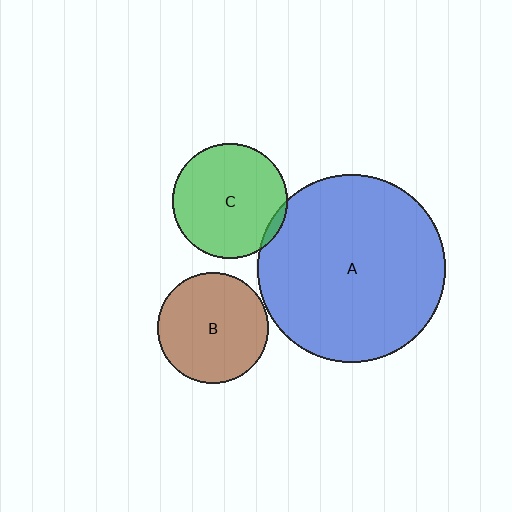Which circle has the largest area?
Circle A (blue).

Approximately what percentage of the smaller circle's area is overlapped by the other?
Approximately 5%.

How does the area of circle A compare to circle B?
Approximately 2.9 times.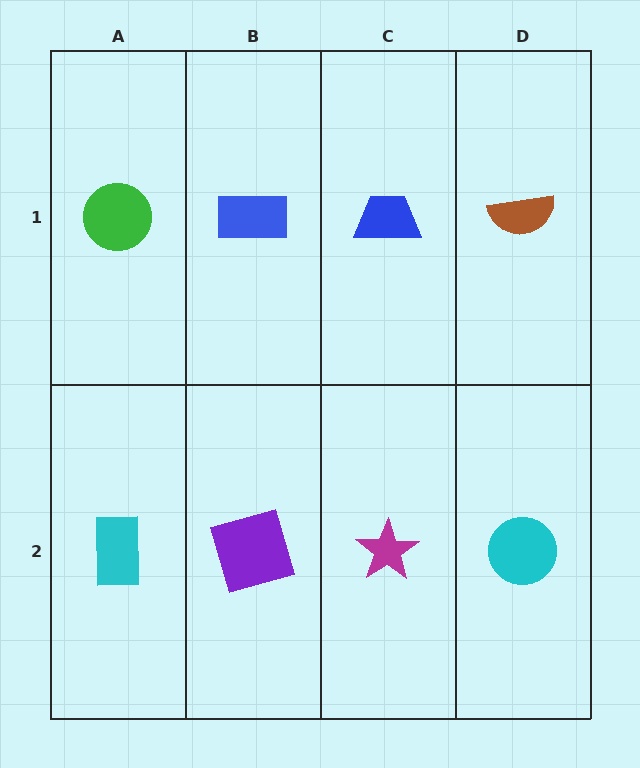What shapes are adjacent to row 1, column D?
A cyan circle (row 2, column D), a blue trapezoid (row 1, column C).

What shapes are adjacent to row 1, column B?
A purple square (row 2, column B), a green circle (row 1, column A), a blue trapezoid (row 1, column C).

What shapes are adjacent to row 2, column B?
A blue rectangle (row 1, column B), a cyan rectangle (row 2, column A), a magenta star (row 2, column C).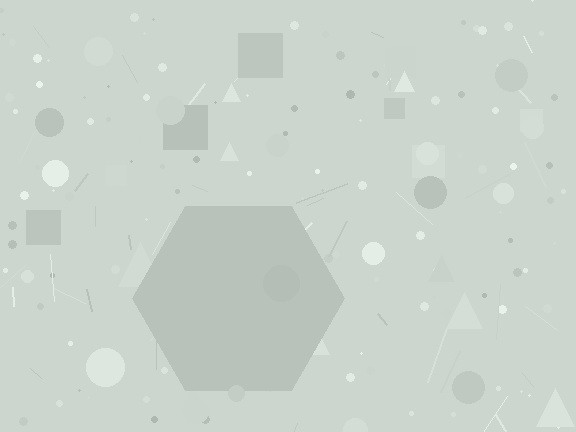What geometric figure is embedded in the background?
A hexagon is embedded in the background.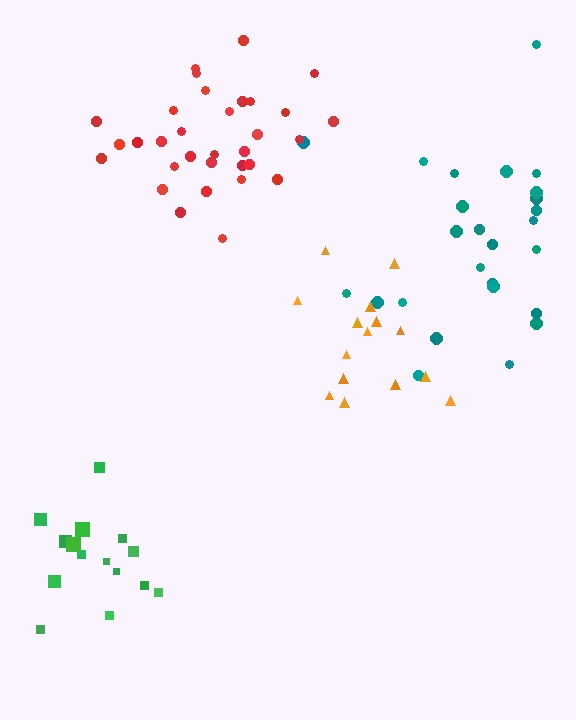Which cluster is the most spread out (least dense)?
Teal.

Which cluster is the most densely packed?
Red.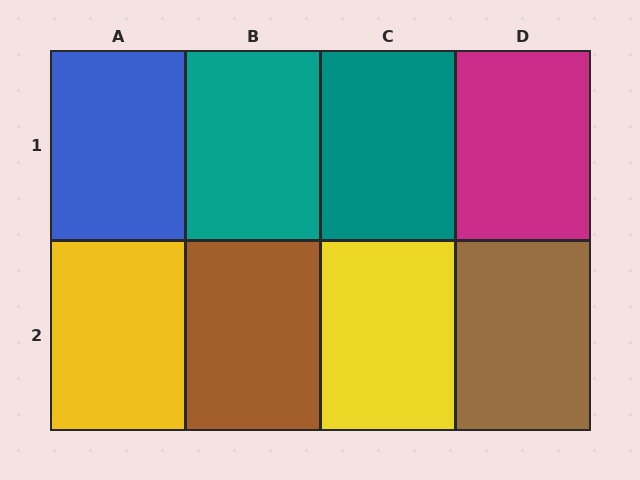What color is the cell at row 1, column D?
Magenta.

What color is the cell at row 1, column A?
Blue.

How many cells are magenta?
1 cell is magenta.